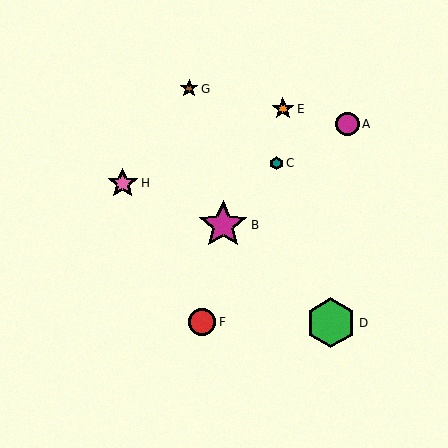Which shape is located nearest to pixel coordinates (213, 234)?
The magenta star (labeled B) at (223, 225) is nearest to that location.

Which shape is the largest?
The green hexagon (labeled D) is the largest.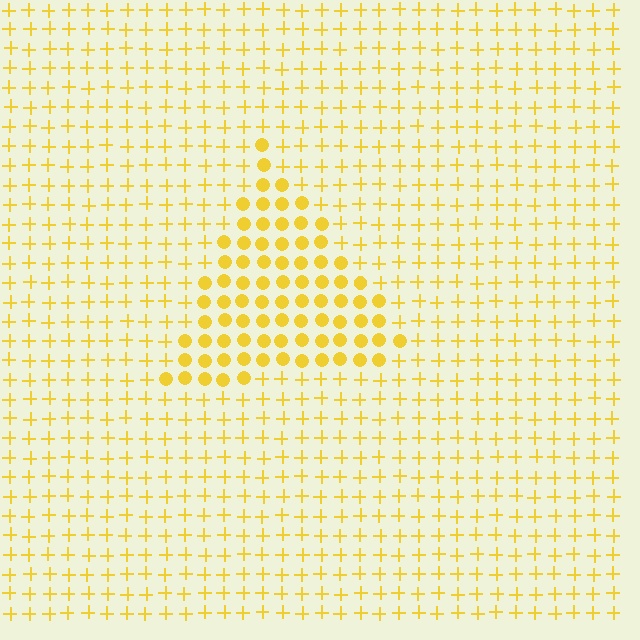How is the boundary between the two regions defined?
The boundary is defined by a change in element shape: circles inside vs. plus signs outside. All elements share the same color and spacing.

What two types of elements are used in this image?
The image uses circles inside the triangle region and plus signs outside it.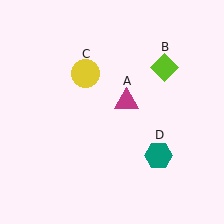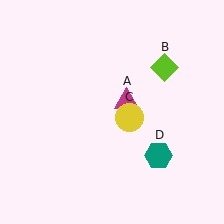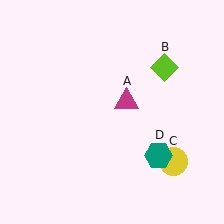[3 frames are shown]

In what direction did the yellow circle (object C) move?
The yellow circle (object C) moved down and to the right.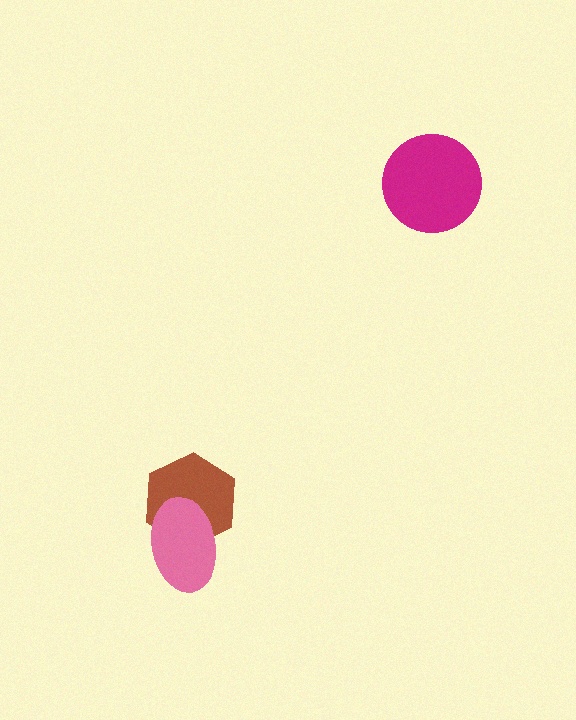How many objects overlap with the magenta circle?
0 objects overlap with the magenta circle.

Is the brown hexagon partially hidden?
Yes, it is partially covered by another shape.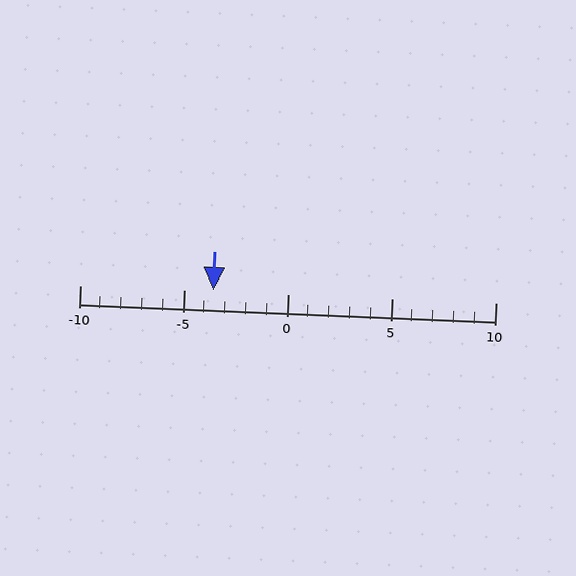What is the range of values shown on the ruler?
The ruler shows values from -10 to 10.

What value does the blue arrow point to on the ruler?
The blue arrow points to approximately -4.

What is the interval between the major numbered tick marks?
The major tick marks are spaced 5 units apart.